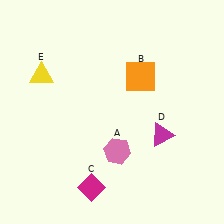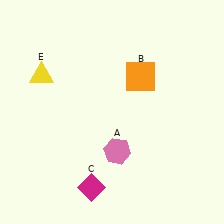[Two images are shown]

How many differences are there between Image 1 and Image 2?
There is 1 difference between the two images.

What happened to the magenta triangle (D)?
The magenta triangle (D) was removed in Image 2. It was in the bottom-right area of Image 1.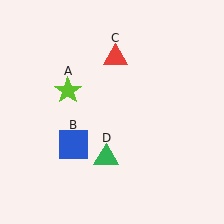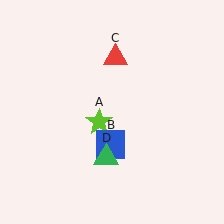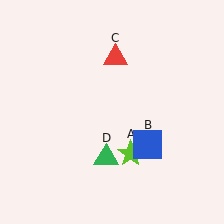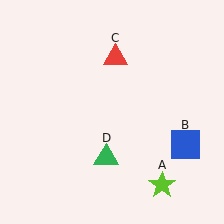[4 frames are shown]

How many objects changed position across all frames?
2 objects changed position: lime star (object A), blue square (object B).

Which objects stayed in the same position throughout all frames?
Red triangle (object C) and green triangle (object D) remained stationary.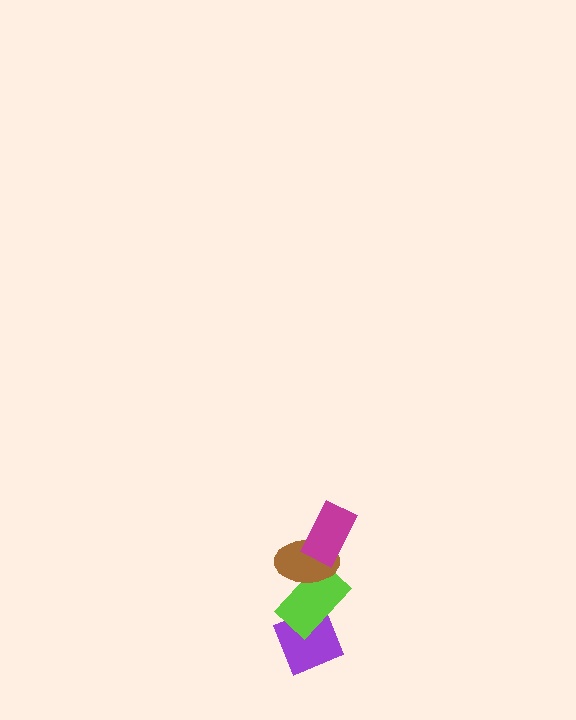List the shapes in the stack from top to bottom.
From top to bottom: the magenta rectangle, the brown ellipse, the lime rectangle, the purple diamond.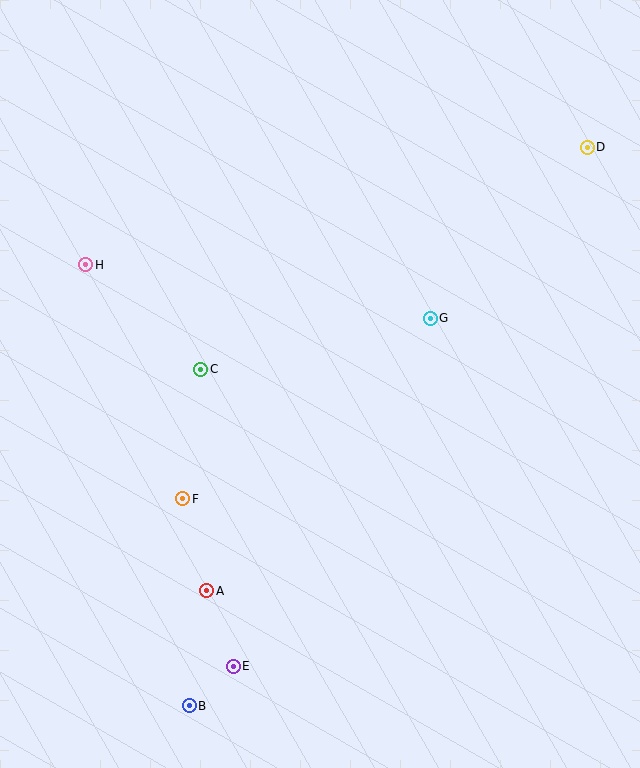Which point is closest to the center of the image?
Point C at (201, 369) is closest to the center.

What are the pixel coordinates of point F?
Point F is at (183, 499).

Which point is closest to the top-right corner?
Point D is closest to the top-right corner.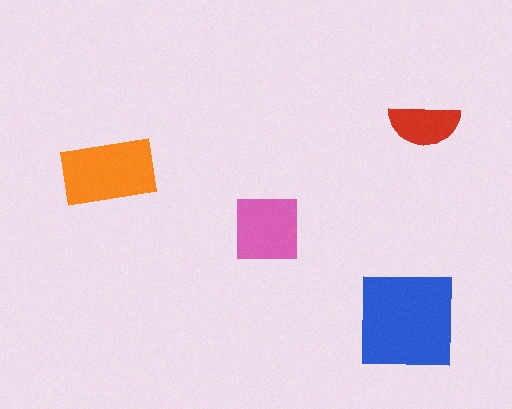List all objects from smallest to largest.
The red semicircle, the pink square, the orange rectangle, the blue square.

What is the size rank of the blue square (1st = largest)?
1st.